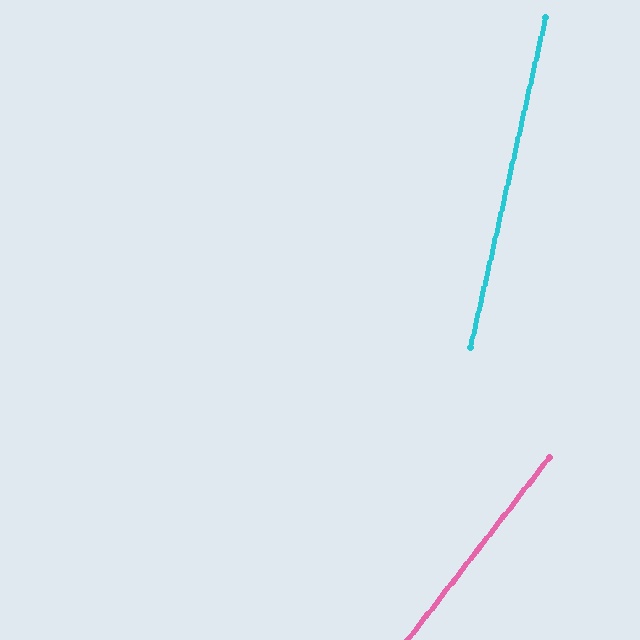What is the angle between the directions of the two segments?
Approximately 25 degrees.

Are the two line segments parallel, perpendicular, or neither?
Neither parallel nor perpendicular — they differ by about 25°.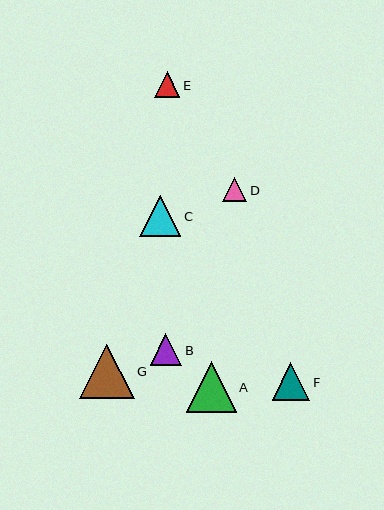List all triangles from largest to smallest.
From largest to smallest: G, A, C, F, B, E, D.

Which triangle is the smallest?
Triangle D is the smallest with a size of approximately 24 pixels.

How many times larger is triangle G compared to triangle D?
Triangle G is approximately 2.3 times the size of triangle D.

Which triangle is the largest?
Triangle G is the largest with a size of approximately 55 pixels.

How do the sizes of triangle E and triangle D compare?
Triangle E and triangle D are approximately the same size.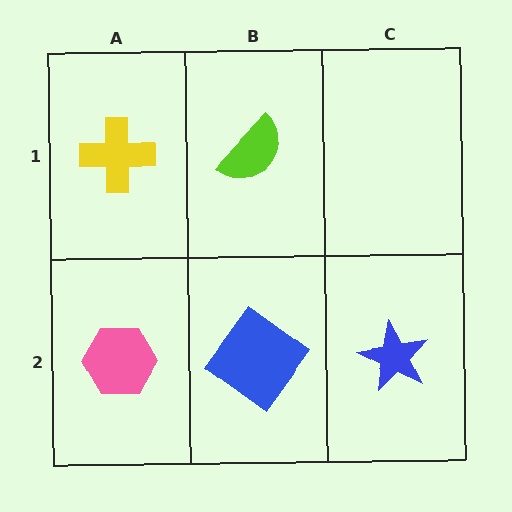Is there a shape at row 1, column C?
No, that cell is empty.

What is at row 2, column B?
A blue diamond.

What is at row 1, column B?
A lime semicircle.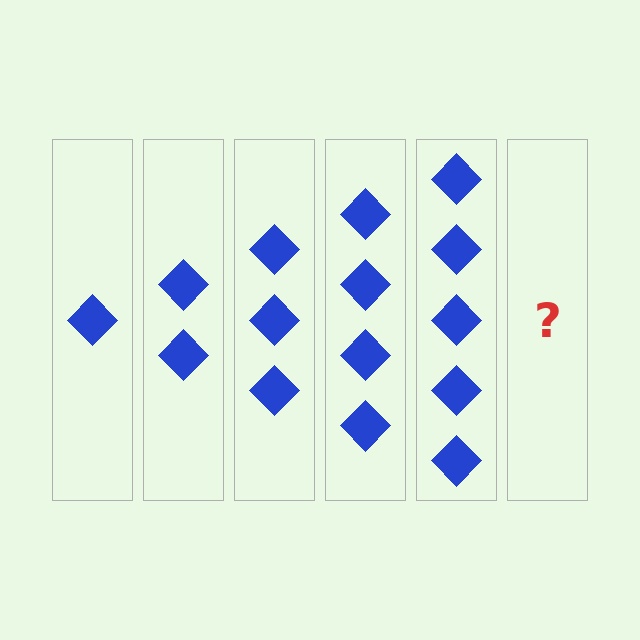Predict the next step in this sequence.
The next step is 6 diamonds.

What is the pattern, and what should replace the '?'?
The pattern is that each step adds one more diamond. The '?' should be 6 diamonds.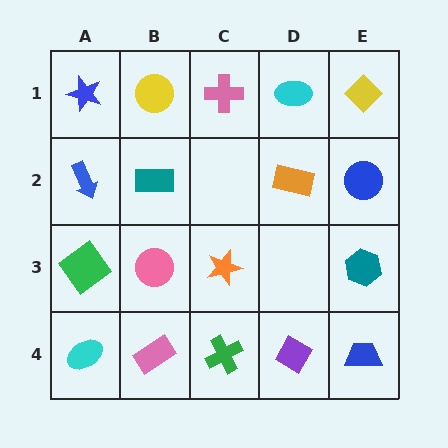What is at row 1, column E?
A yellow diamond.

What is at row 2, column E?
A blue circle.